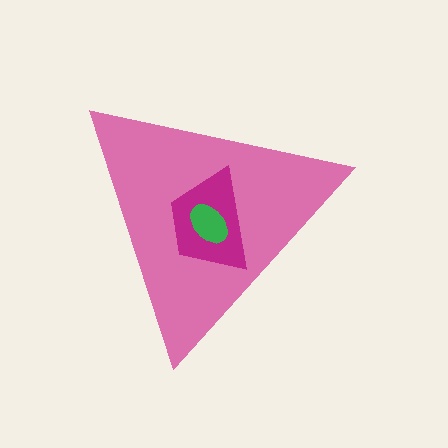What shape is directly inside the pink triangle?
The magenta trapezoid.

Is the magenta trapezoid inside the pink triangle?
Yes.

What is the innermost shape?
The green ellipse.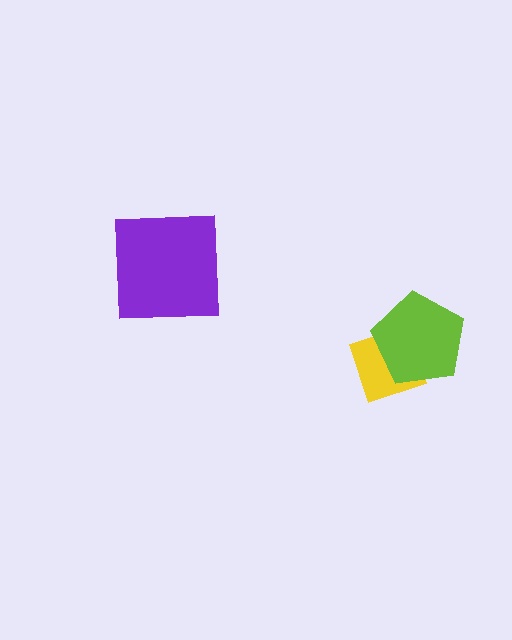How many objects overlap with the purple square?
0 objects overlap with the purple square.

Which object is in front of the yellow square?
The lime pentagon is in front of the yellow square.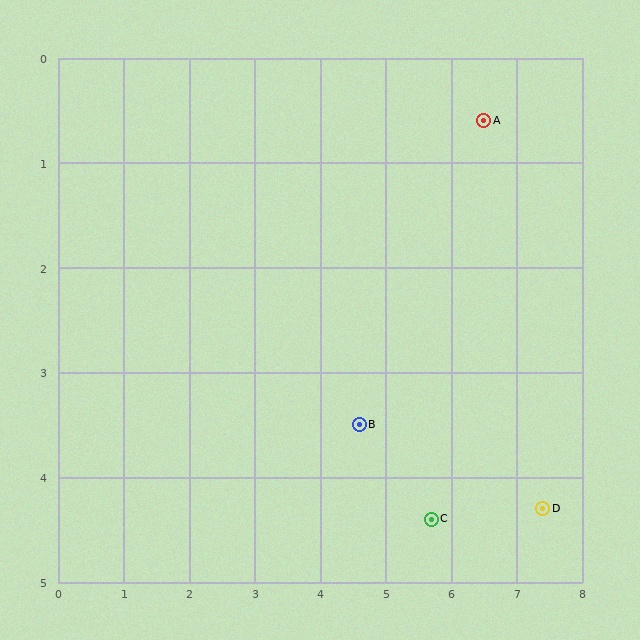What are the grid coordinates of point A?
Point A is at approximately (6.5, 0.6).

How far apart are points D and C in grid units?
Points D and C are about 1.7 grid units apart.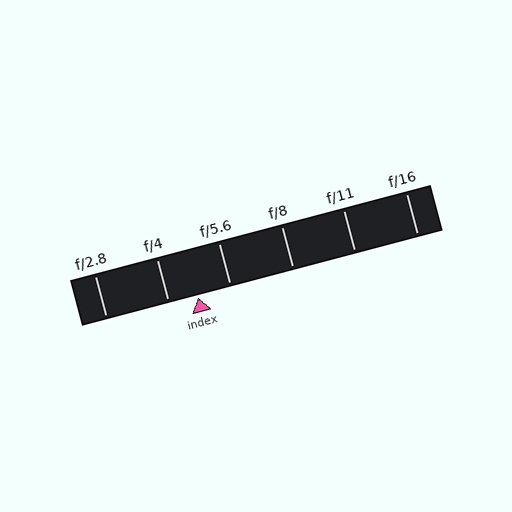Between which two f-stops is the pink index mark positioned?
The index mark is between f/4 and f/5.6.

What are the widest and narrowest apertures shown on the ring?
The widest aperture shown is f/2.8 and the narrowest is f/16.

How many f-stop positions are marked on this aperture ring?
There are 6 f-stop positions marked.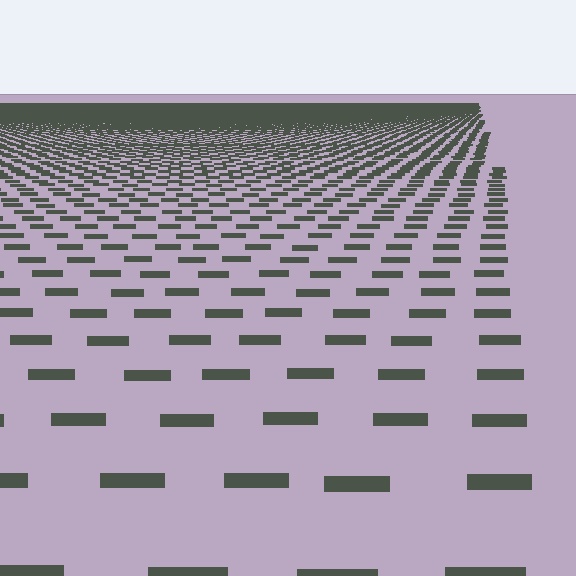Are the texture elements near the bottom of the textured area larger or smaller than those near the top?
Larger. Near the bottom, elements are closer to the viewer and appear at a bigger on-screen size.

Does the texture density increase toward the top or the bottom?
Density increases toward the top.